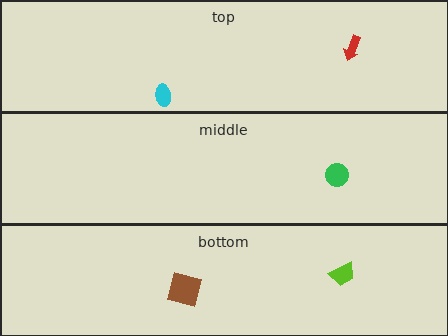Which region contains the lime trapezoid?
The bottom region.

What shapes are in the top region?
The red arrow, the cyan ellipse.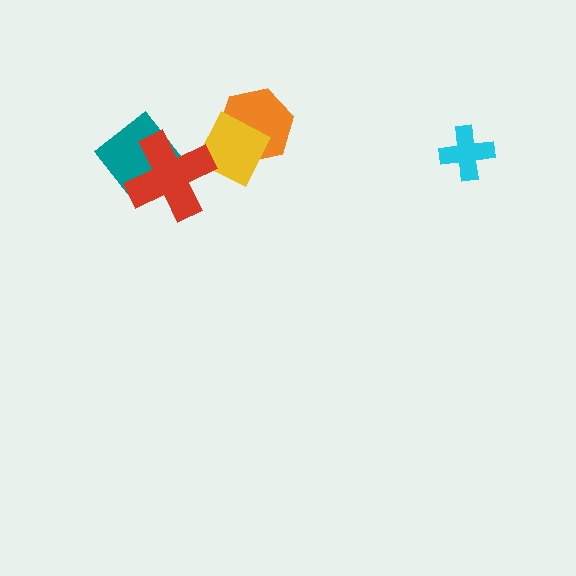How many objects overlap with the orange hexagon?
1 object overlaps with the orange hexagon.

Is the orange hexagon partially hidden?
Yes, it is partially covered by another shape.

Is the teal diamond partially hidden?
Yes, it is partially covered by another shape.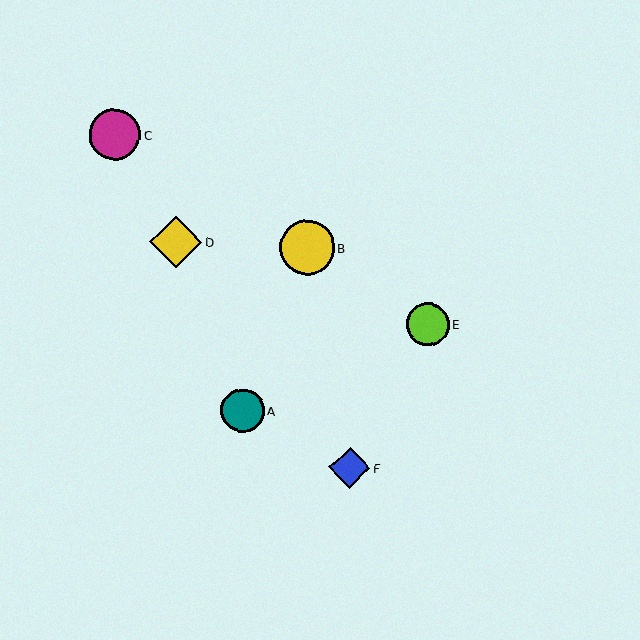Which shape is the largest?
The yellow circle (labeled B) is the largest.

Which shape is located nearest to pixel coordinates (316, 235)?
The yellow circle (labeled B) at (307, 247) is nearest to that location.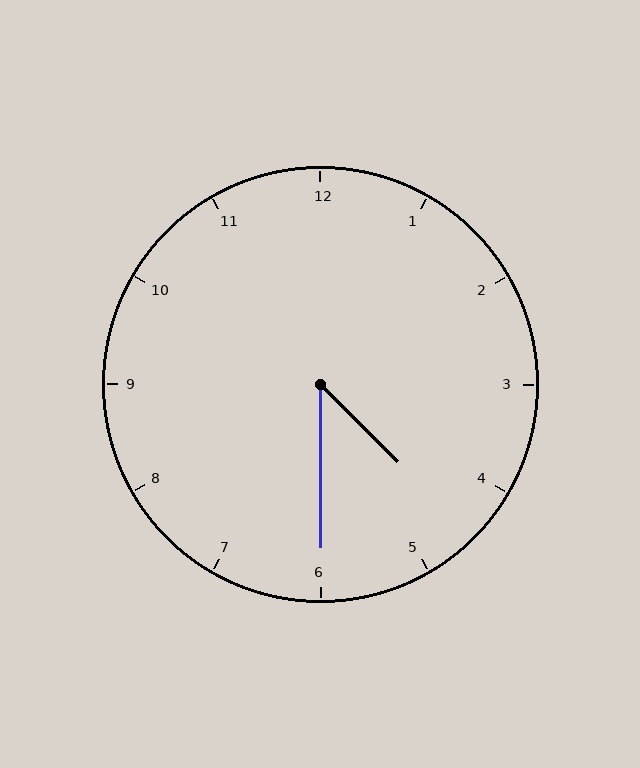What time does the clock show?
4:30.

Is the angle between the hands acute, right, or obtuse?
It is acute.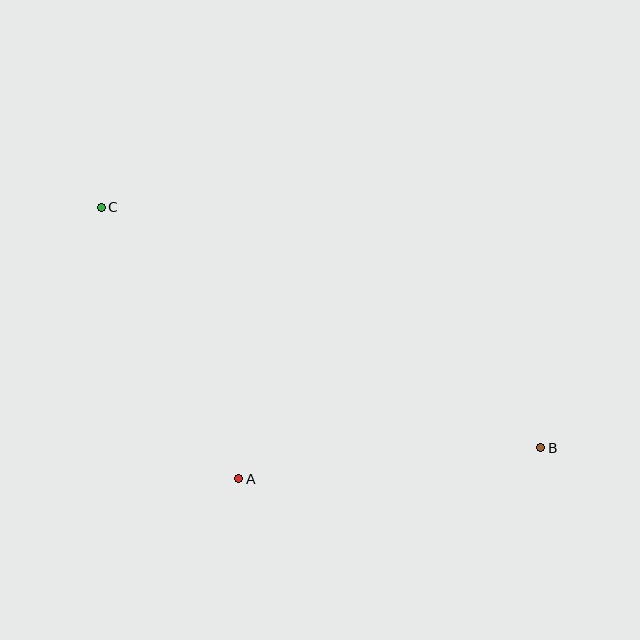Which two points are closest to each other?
Points A and B are closest to each other.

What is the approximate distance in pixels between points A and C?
The distance between A and C is approximately 305 pixels.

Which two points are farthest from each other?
Points B and C are farthest from each other.